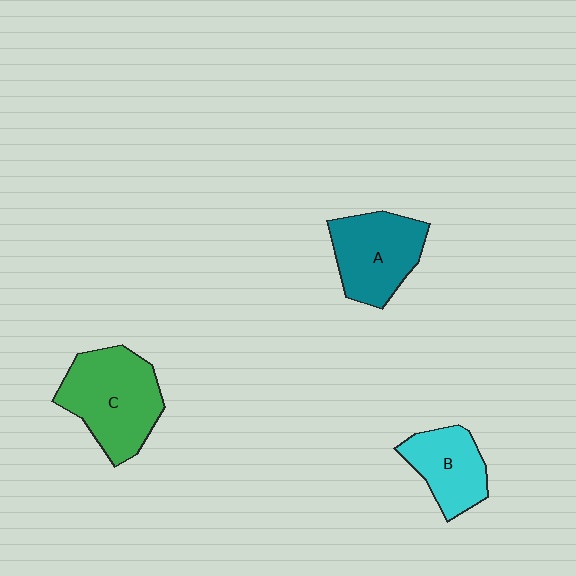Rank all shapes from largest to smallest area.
From largest to smallest: C (green), A (teal), B (cyan).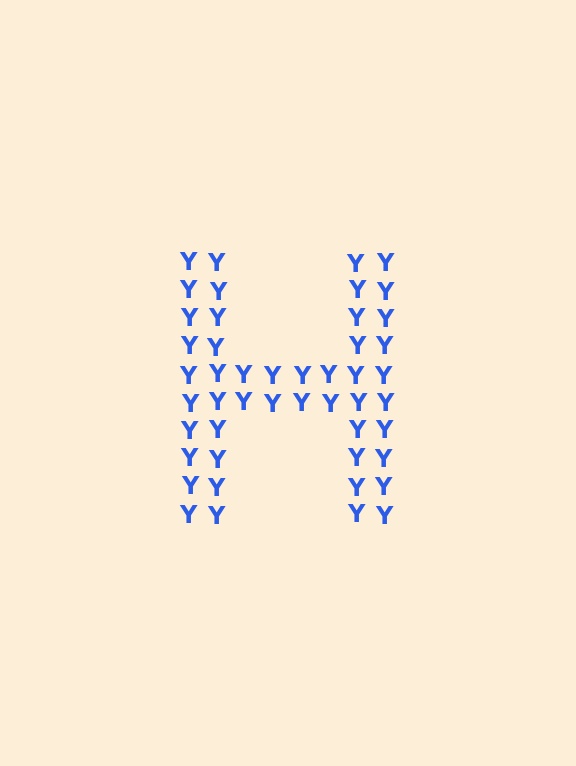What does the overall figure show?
The overall figure shows the letter H.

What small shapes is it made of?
It is made of small letter Y's.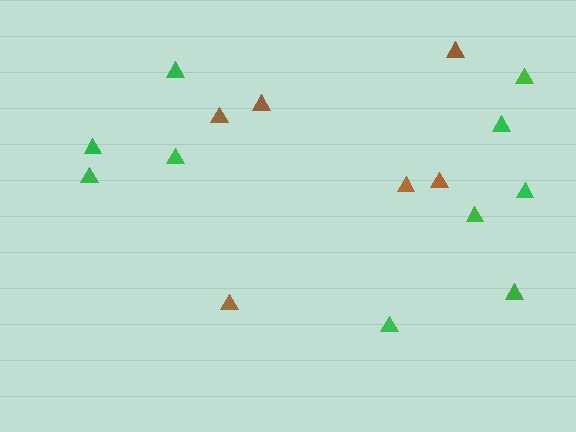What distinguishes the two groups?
There are 2 groups: one group of brown triangles (6) and one group of green triangles (10).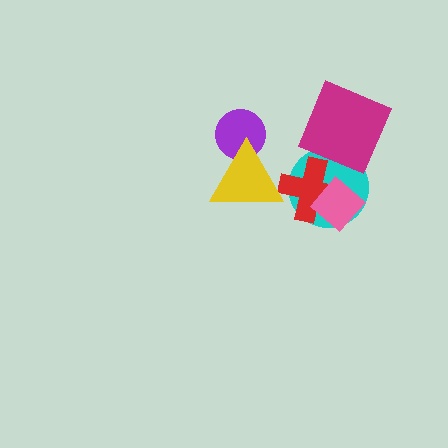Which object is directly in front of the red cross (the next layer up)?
The pink diamond is directly in front of the red cross.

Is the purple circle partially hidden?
Yes, it is partially covered by another shape.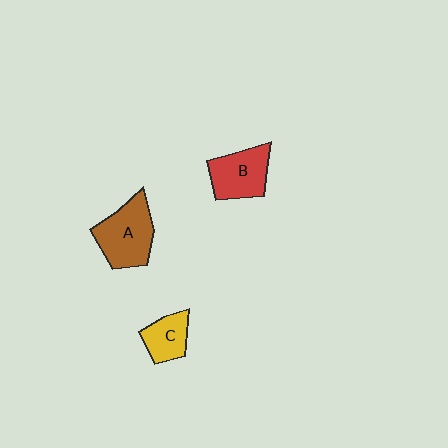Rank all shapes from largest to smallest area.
From largest to smallest: A (brown), B (red), C (yellow).